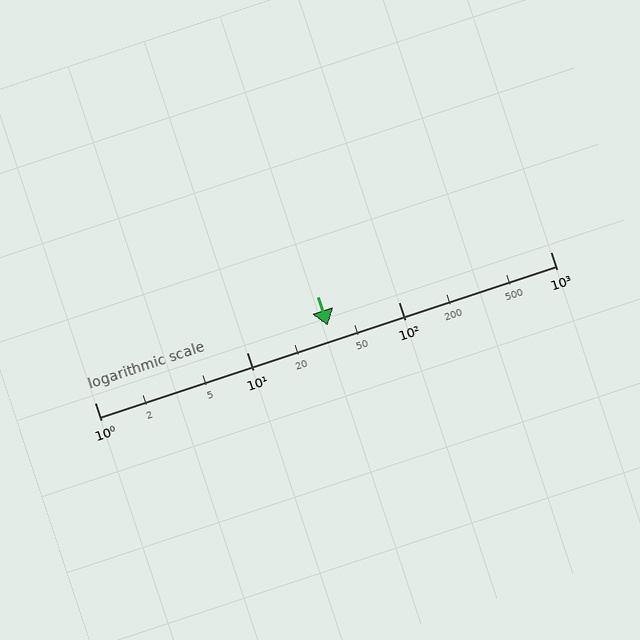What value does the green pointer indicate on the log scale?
The pointer indicates approximately 34.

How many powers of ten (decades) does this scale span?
The scale spans 3 decades, from 1 to 1000.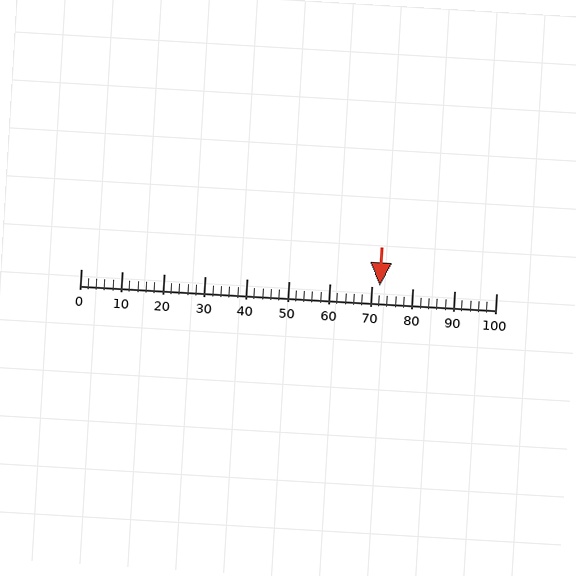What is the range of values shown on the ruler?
The ruler shows values from 0 to 100.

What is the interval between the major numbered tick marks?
The major tick marks are spaced 10 units apart.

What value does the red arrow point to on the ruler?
The red arrow points to approximately 72.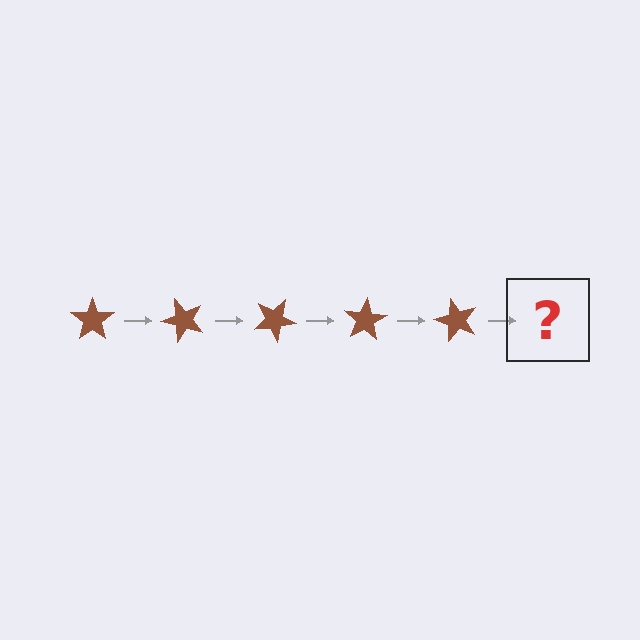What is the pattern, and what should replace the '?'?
The pattern is that the star rotates 50 degrees each step. The '?' should be a brown star rotated 250 degrees.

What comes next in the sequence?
The next element should be a brown star rotated 250 degrees.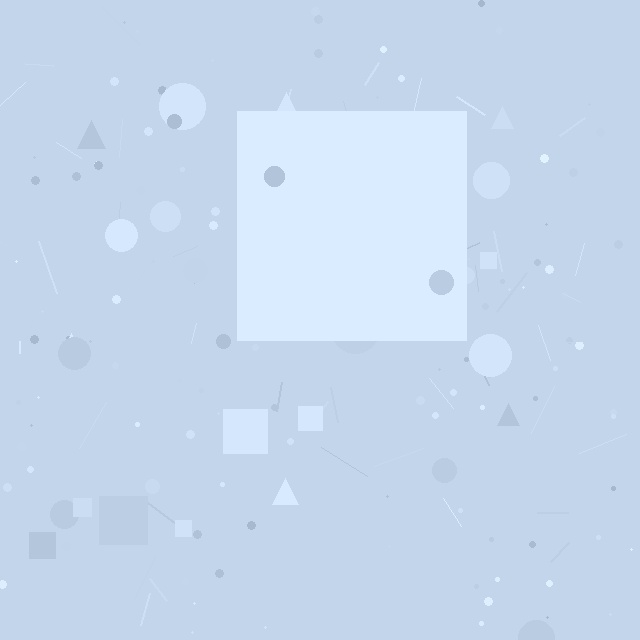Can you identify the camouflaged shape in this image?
The camouflaged shape is a square.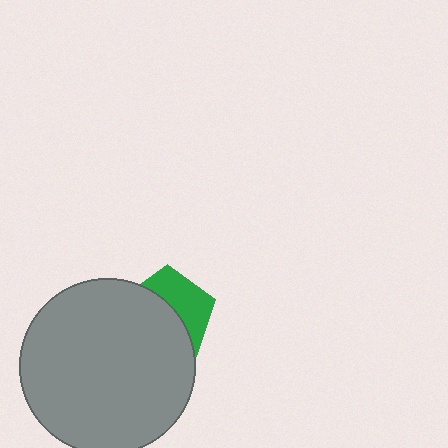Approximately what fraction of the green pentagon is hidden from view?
Roughly 59% of the green pentagon is hidden behind the gray circle.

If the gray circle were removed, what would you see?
You would see the complete green pentagon.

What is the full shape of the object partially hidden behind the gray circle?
The partially hidden object is a green pentagon.